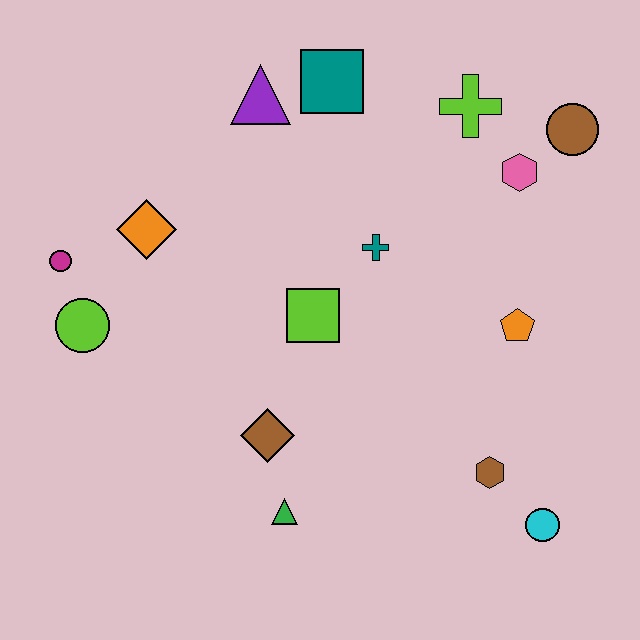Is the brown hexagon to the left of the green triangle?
No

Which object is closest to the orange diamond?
The magenta circle is closest to the orange diamond.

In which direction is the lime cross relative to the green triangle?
The lime cross is above the green triangle.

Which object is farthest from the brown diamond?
The brown circle is farthest from the brown diamond.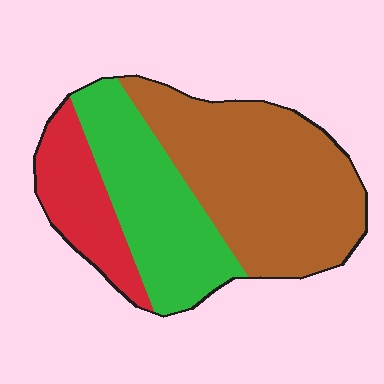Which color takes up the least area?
Red, at roughly 20%.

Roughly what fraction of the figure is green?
Green covers roughly 30% of the figure.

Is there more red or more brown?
Brown.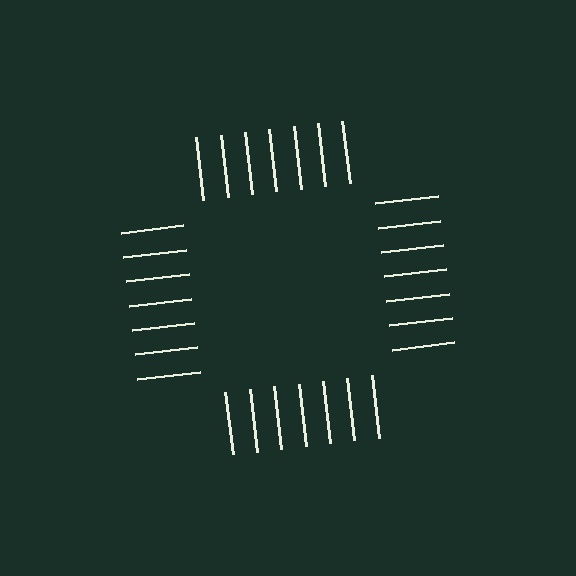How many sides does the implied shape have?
4 sides — the line-ends trace a square.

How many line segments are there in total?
28 — 7 along each of the 4 edges.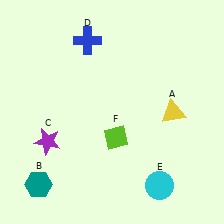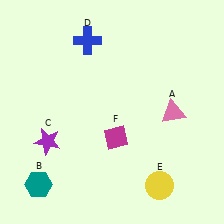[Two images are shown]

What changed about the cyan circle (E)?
In Image 1, E is cyan. In Image 2, it changed to yellow.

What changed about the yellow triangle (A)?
In Image 1, A is yellow. In Image 2, it changed to pink.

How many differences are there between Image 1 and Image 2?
There are 3 differences between the two images.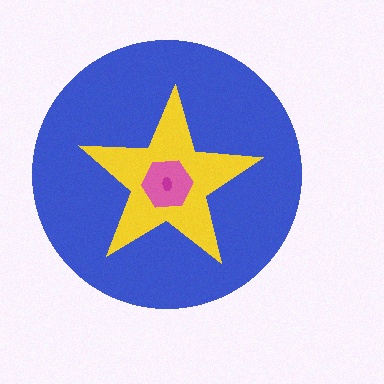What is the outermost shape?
The blue circle.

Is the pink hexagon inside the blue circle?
Yes.